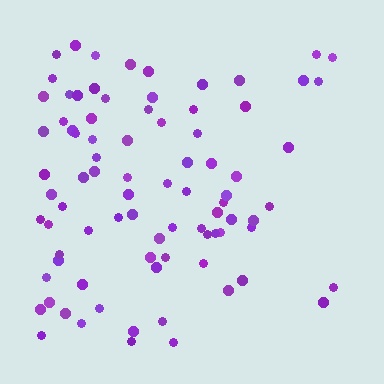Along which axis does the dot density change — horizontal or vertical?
Horizontal.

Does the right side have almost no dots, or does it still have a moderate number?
Still a moderate number, just noticeably fewer than the left.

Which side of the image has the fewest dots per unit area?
The right.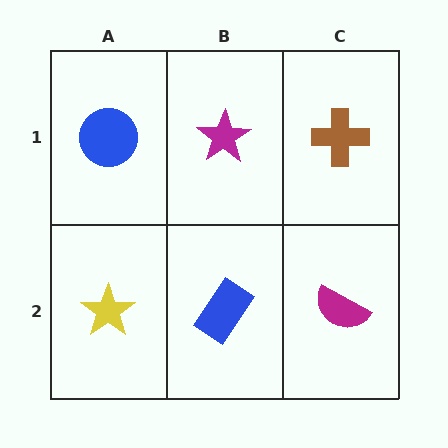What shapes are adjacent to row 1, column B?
A blue rectangle (row 2, column B), a blue circle (row 1, column A), a brown cross (row 1, column C).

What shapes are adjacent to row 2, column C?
A brown cross (row 1, column C), a blue rectangle (row 2, column B).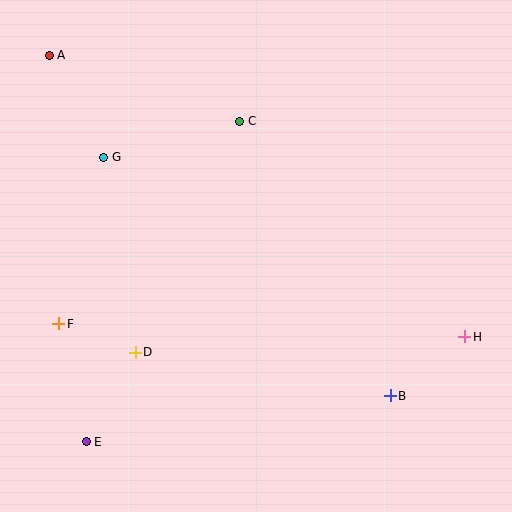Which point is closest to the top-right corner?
Point C is closest to the top-right corner.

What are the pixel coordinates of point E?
Point E is at (86, 442).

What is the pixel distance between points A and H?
The distance between A and H is 502 pixels.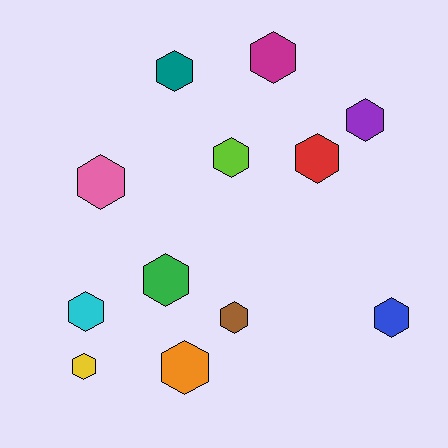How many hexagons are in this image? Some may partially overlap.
There are 12 hexagons.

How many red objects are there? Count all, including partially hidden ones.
There is 1 red object.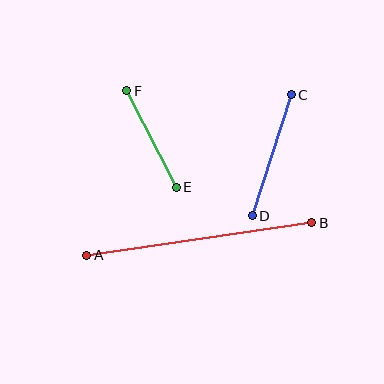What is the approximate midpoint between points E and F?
The midpoint is at approximately (152, 139) pixels.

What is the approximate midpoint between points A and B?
The midpoint is at approximately (199, 239) pixels.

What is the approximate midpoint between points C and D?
The midpoint is at approximately (272, 155) pixels.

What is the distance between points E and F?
The distance is approximately 108 pixels.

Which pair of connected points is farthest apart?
Points A and B are farthest apart.